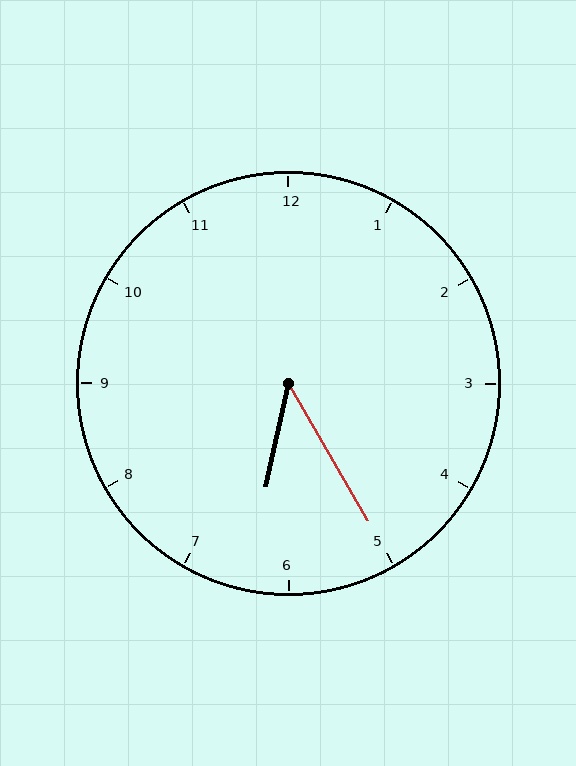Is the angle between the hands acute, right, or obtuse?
It is acute.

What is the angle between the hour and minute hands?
Approximately 42 degrees.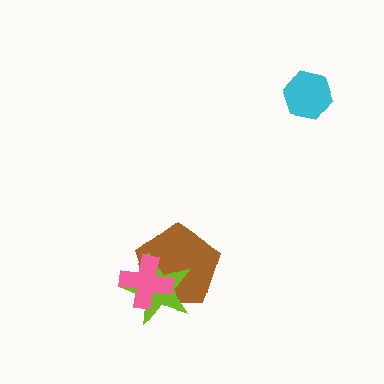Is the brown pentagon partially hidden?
Yes, it is partially covered by another shape.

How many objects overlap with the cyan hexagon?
0 objects overlap with the cyan hexagon.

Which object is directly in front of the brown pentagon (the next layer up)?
The lime star is directly in front of the brown pentagon.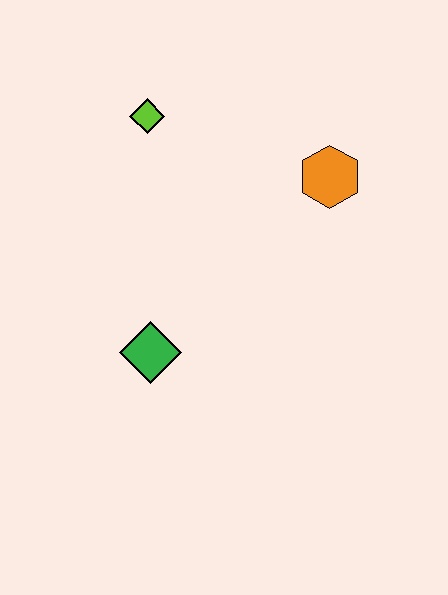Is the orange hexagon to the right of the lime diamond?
Yes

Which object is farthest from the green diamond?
The orange hexagon is farthest from the green diamond.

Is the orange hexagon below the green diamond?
No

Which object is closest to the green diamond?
The lime diamond is closest to the green diamond.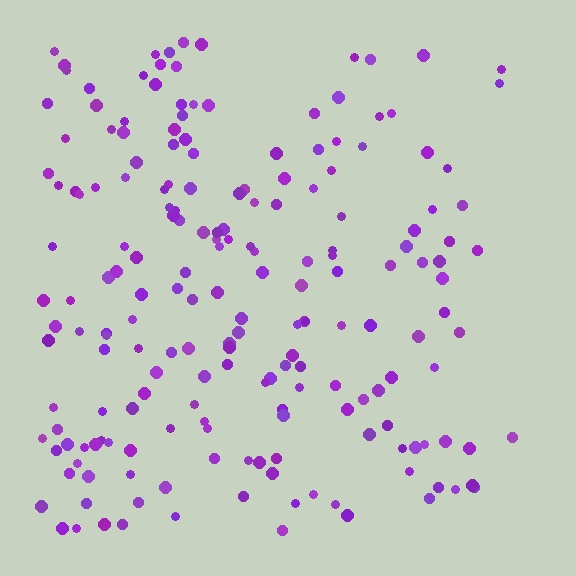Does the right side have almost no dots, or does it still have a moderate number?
Still a moderate number, just noticeably fewer than the left.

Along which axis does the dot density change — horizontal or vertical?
Horizontal.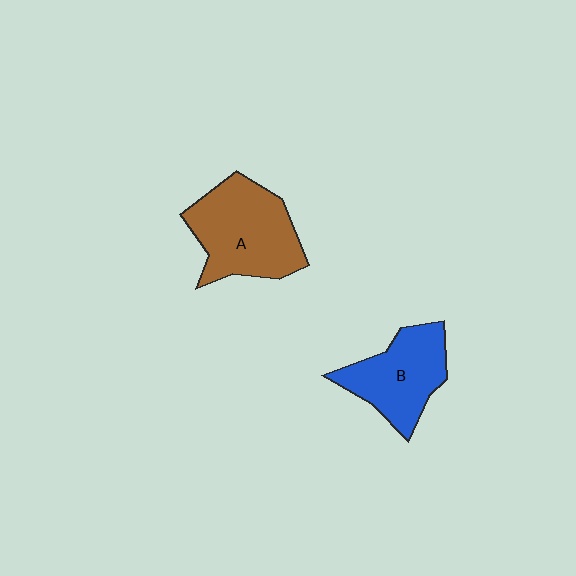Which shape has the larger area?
Shape A (brown).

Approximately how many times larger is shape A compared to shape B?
Approximately 1.3 times.